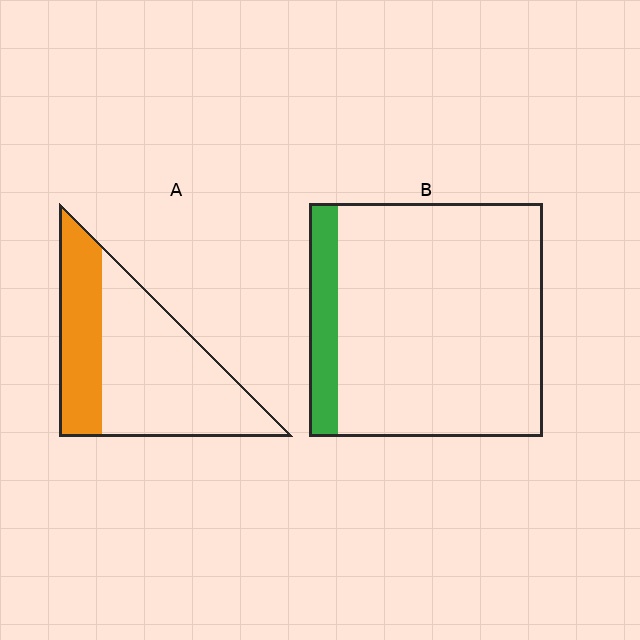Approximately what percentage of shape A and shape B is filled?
A is approximately 35% and B is approximately 10%.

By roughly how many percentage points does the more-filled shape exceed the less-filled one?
By roughly 20 percentage points (A over B).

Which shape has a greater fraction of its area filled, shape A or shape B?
Shape A.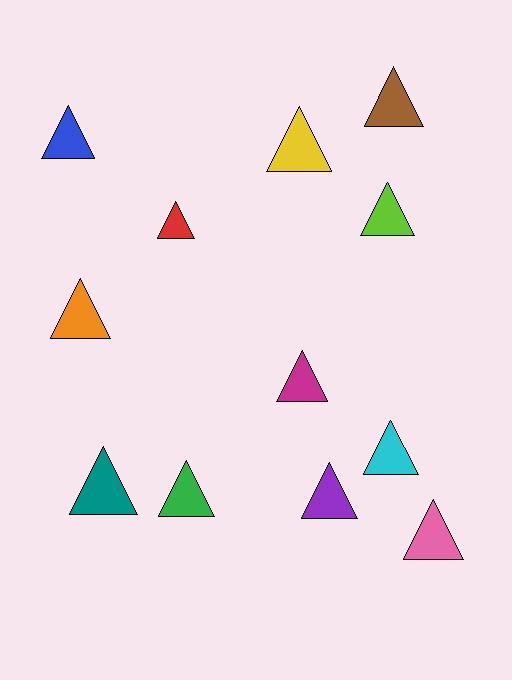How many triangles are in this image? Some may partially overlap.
There are 12 triangles.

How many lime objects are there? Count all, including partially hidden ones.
There is 1 lime object.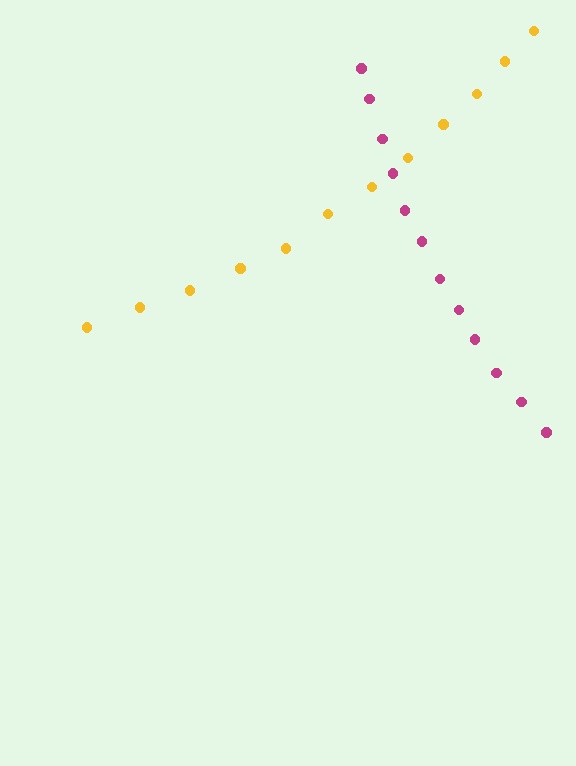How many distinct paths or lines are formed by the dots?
There are 2 distinct paths.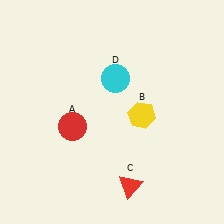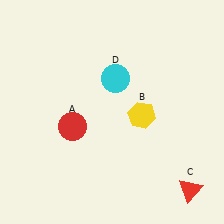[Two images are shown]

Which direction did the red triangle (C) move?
The red triangle (C) moved right.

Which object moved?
The red triangle (C) moved right.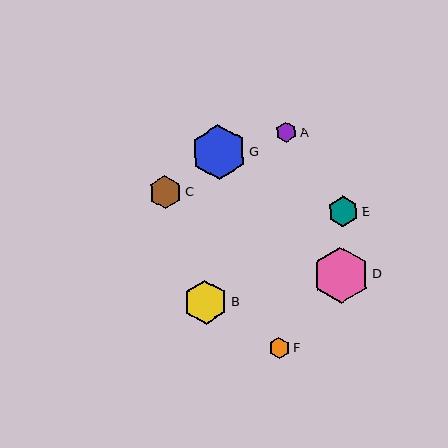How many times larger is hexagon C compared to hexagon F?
Hexagon C is approximately 1.6 times the size of hexagon F.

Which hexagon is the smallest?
Hexagon A is the smallest with a size of approximately 21 pixels.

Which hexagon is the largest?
Hexagon D is the largest with a size of approximately 56 pixels.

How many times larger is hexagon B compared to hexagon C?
Hexagon B is approximately 1.3 times the size of hexagon C.